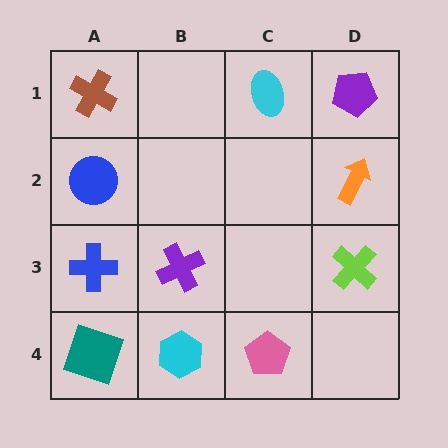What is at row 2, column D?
An orange arrow.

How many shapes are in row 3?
3 shapes.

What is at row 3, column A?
A blue cross.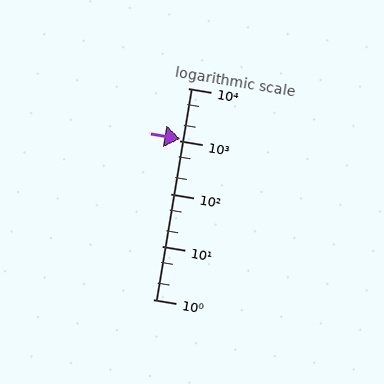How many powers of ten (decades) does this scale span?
The scale spans 4 decades, from 1 to 10000.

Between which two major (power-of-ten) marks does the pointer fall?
The pointer is between 1000 and 10000.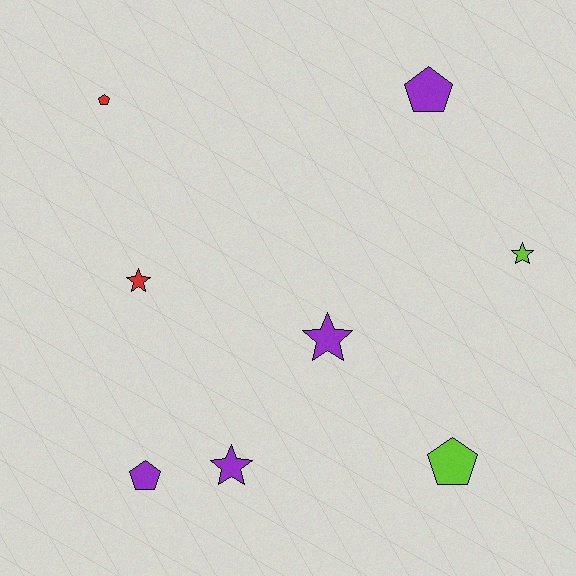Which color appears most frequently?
Purple, with 4 objects.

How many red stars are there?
There is 1 red star.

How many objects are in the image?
There are 8 objects.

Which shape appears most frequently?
Star, with 4 objects.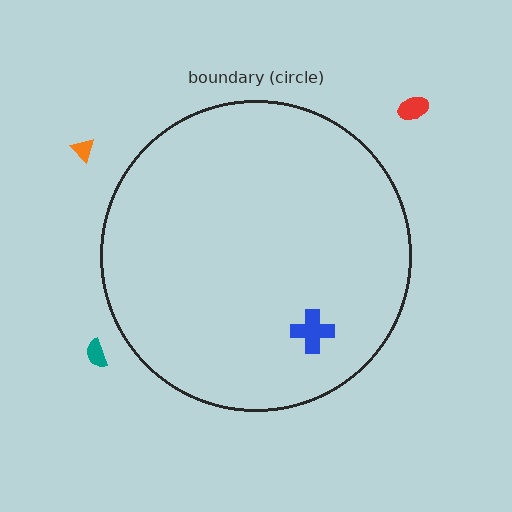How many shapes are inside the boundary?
1 inside, 3 outside.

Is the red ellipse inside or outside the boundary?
Outside.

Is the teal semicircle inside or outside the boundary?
Outside.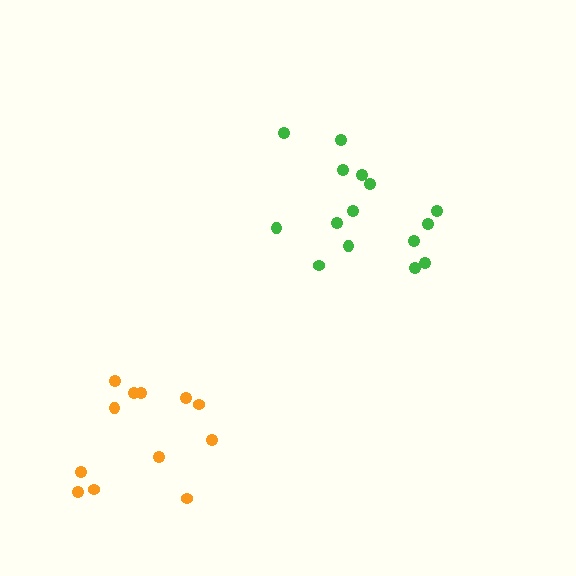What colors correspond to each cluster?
The clusters are colored: orange, green.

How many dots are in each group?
Group 1: 12 dots, Group 2: 15 dots (27 total).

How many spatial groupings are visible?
There are 2 spatial groupings.